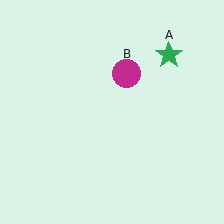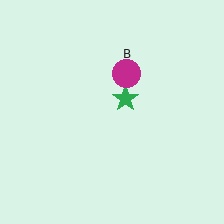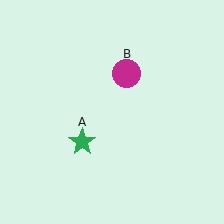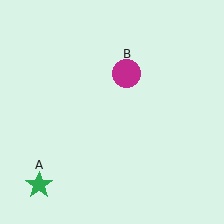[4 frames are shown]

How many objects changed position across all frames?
1 object changed position: green star (object A).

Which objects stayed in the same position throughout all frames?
Magenta circle (object B) remained stationary.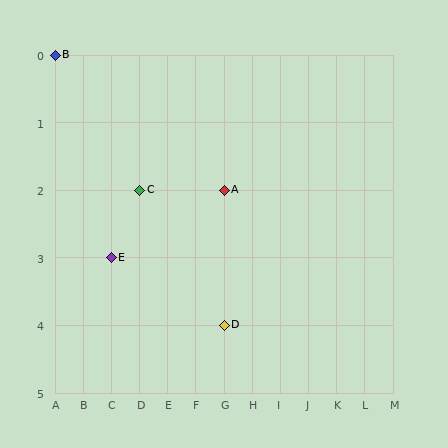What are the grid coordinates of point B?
Point B is at grid coordinates (A, 0).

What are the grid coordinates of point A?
Point A is at grid coordinates (G, 2).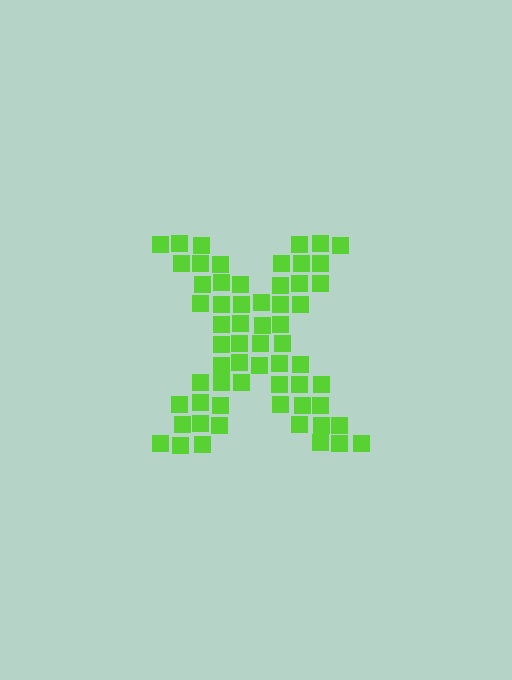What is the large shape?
The large shape is the letter X.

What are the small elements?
The small elements are squares.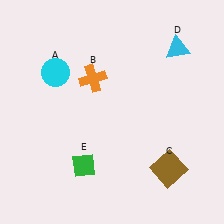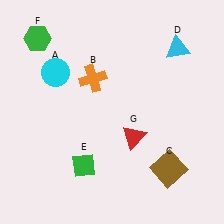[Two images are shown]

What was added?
A green hexagon (F), a red triangle (G) were added in Image 2.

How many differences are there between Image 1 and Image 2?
There are 2 differences between the two images.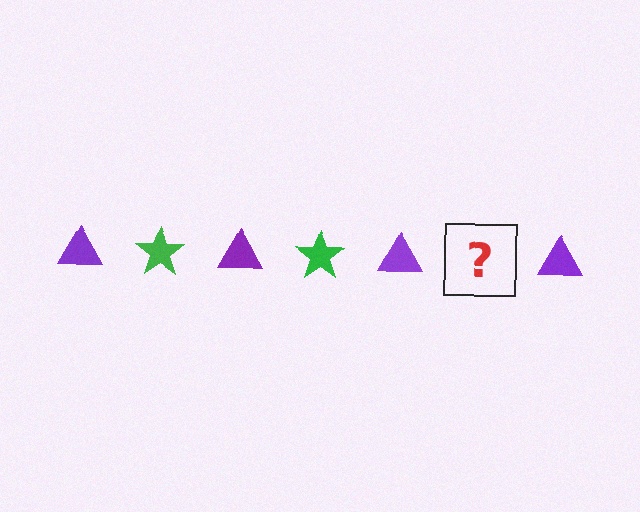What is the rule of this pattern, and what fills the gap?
The rule is that the pattern alternates between purple triangle and green star. The gap should be filled with a green star.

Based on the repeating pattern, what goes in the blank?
The blank should be a green star.